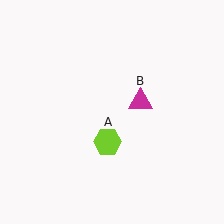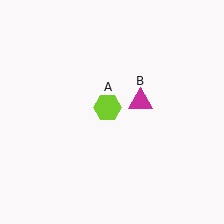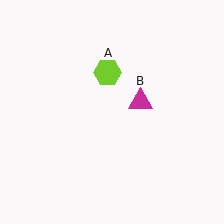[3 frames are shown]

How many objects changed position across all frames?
1 object changed position: lime hexagon (object A).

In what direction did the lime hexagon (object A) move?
The lime hexagon (object A) moved up.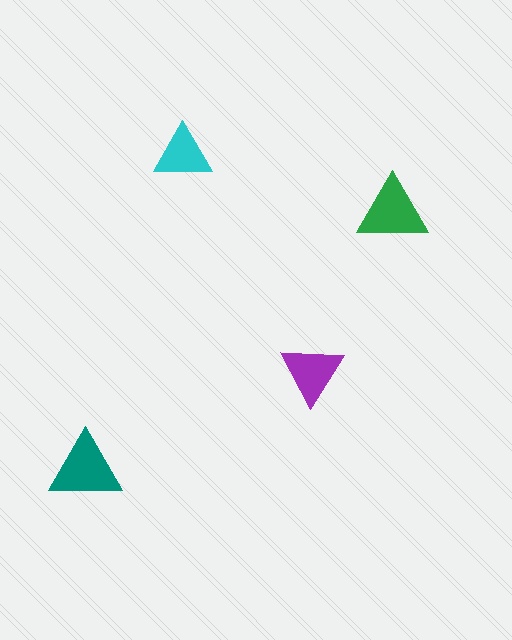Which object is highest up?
The cyan triangle is topmost.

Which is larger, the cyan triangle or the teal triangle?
The teal one.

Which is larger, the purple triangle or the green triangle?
The green one.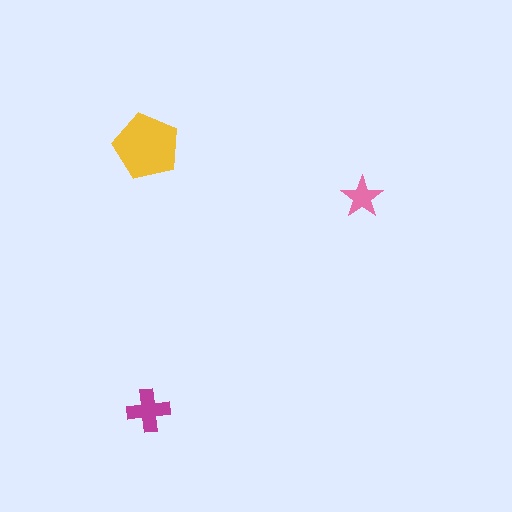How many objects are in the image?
There are 3 objects in the image.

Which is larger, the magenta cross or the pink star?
The magenta cross.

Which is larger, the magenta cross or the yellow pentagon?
The yellow pentagon.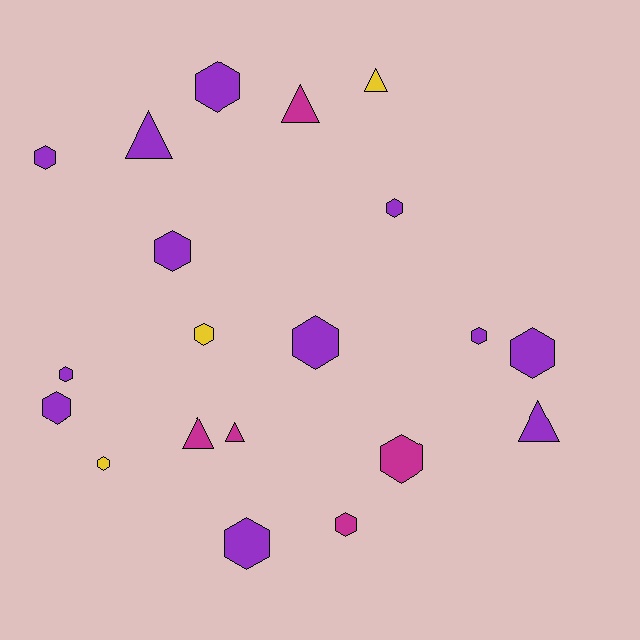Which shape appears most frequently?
Hexagon, with 14 objects.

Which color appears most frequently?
Purple, with 12 objects.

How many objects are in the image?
There are 20 objects.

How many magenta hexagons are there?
There are 2 magenta hexagons.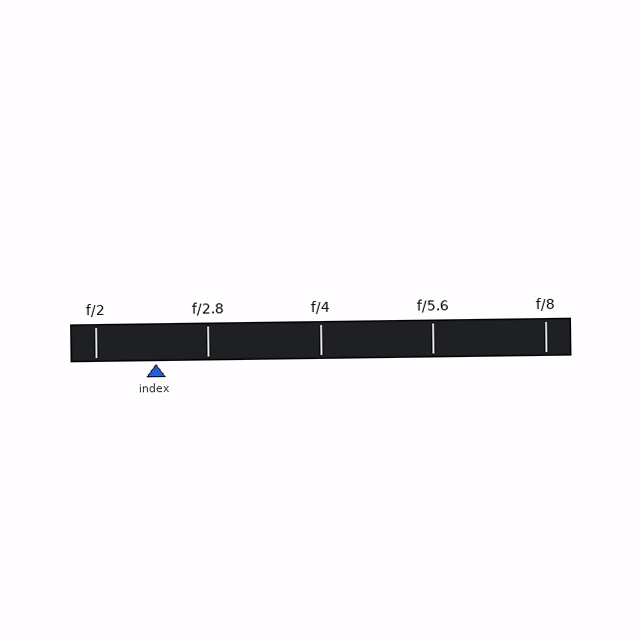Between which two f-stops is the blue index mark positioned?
The index mark is between f/2 and f/2.8.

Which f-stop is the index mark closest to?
The index mark is closest to f/2.8.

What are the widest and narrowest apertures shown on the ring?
The widest aperture shown is f/2 and the narrowest is f/8.